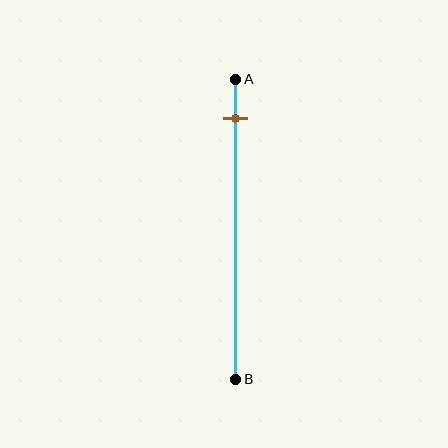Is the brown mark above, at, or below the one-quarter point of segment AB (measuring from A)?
The brown mark is above the one-quarter point of segment AB.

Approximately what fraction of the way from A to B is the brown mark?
The brown mark is approximately 15% of the way from A to B.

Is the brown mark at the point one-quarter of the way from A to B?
No, the mark is at about 15% from A, not at the 25% one-quarter point.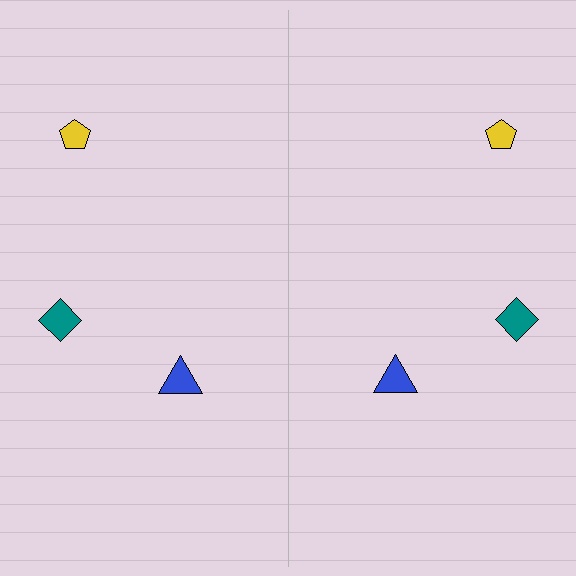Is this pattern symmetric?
Yes, this pattern has bilateral (reflection) symmetry.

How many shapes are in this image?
There are 6 shapes in this image.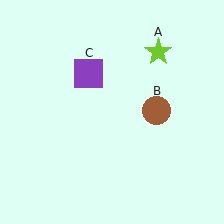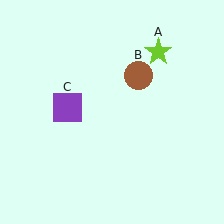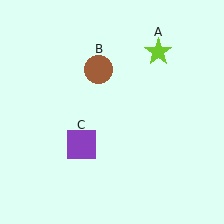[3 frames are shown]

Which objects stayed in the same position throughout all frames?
Lime star (object A) remained stationary.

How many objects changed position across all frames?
2 objects changed position: brown circle (object B), purple square (object C).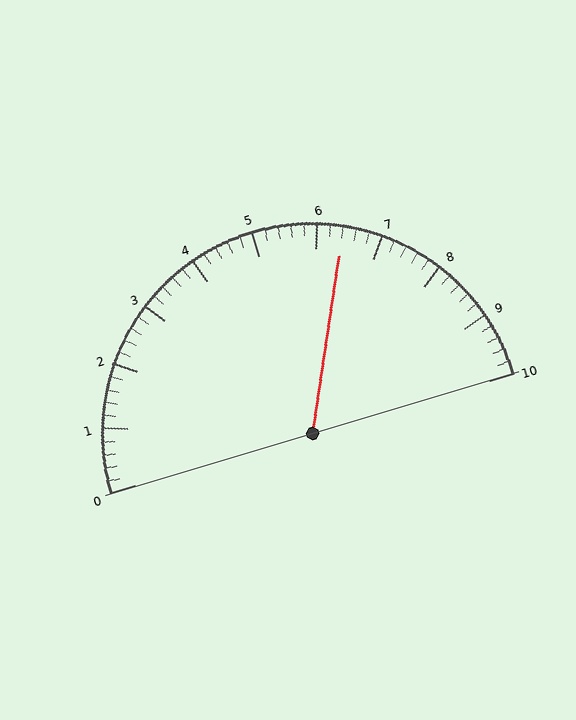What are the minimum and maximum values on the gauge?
The gauge ranges from 0 to 10.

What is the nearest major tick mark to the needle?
The nearest major tick mark is 6.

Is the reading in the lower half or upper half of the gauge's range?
The reading is in the upper half of the range (0 to 10).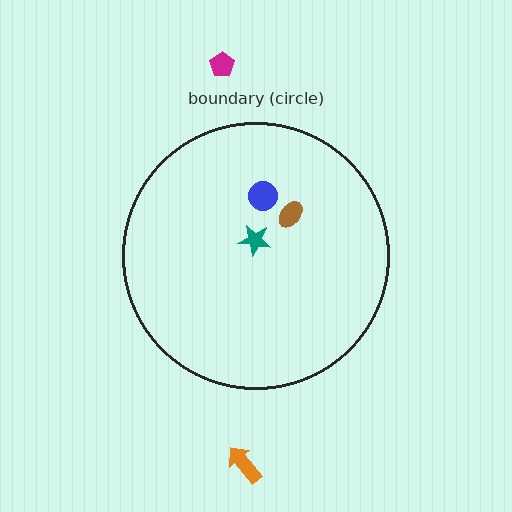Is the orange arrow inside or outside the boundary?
Outside.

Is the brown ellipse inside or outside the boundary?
Inside.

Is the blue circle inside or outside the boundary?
Inside.